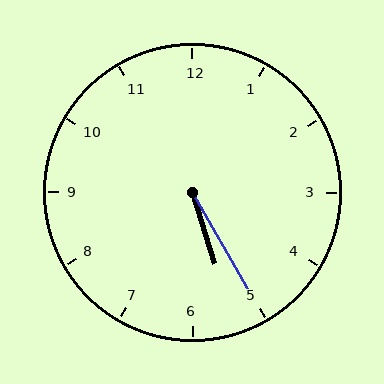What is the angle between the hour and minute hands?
Approximately 12 degrees.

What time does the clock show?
5:25.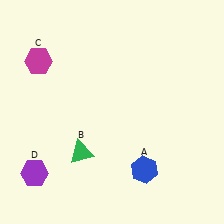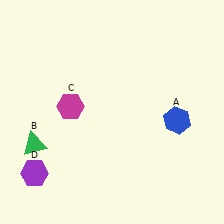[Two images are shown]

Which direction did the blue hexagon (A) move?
The blue hexagon (A) moved up.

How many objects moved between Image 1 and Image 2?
3 objects moved between the two images.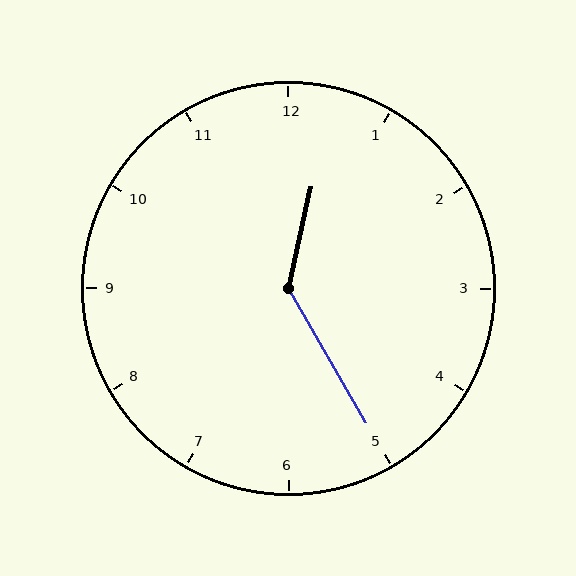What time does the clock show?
12:25.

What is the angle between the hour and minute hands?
Approximately 138 degrees.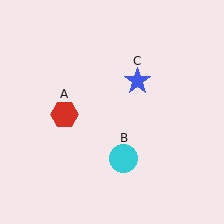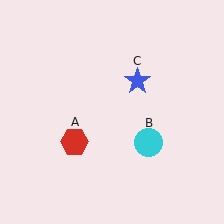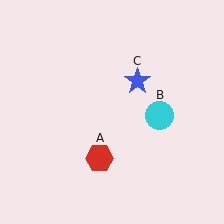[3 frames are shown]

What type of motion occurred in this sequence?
The red hexagon (object A), cyan circle (object B) rotated counterclockwise around the center of the scene.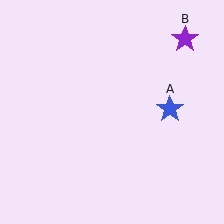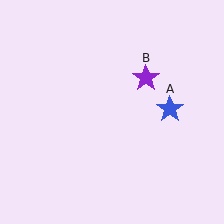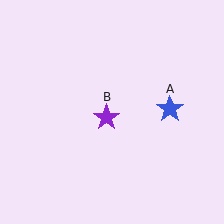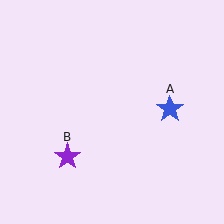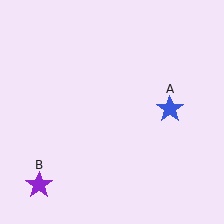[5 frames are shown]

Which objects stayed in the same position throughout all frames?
Blue star (object A) remained stationary.